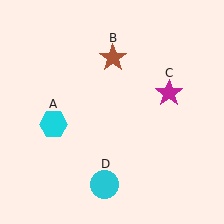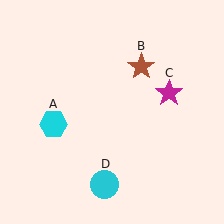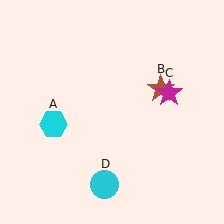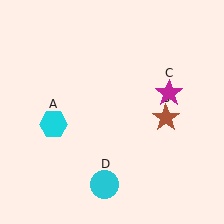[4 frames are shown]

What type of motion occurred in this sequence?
The brown star (object B) rotated clockwise around the center of the scene.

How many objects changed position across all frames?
1 object changed position: brown star (object B).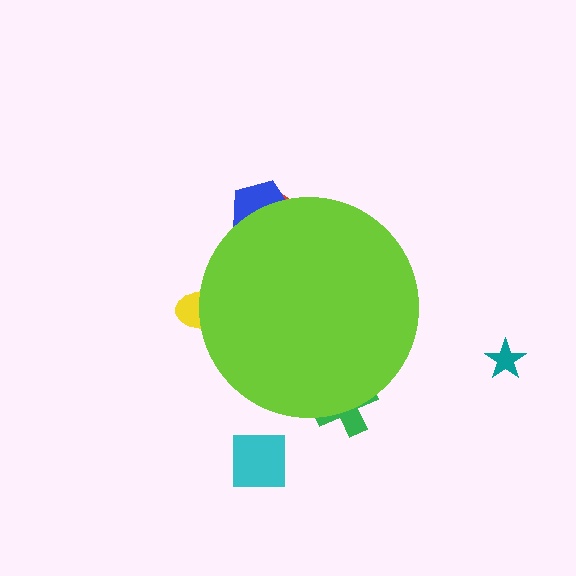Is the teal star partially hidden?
No, the teal star is fully visible.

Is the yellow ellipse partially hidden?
Yes, the yellow ellipse is partially hidden behind the lime circle.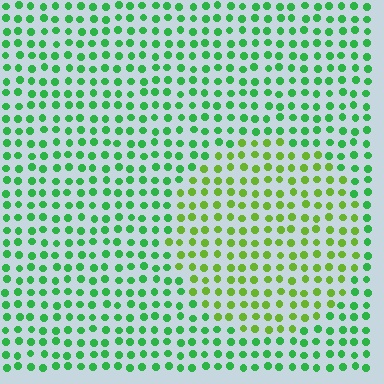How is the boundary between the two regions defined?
The boundary is defined purely by a slight shift in hue (about 37 degrees). Spacing, size, and orientation are identical on both sides.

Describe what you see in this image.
The image is filled with small green elements in a uniform arrangement. A circle-shaped region is visible where the elements are tinted to a slightly different hue, forming a subtle color boundary.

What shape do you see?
I see a circle.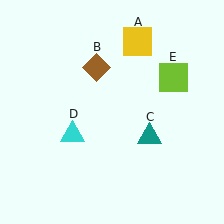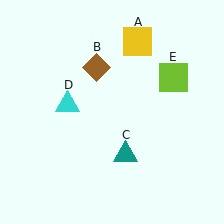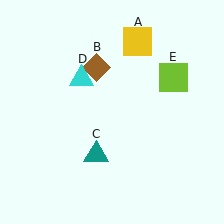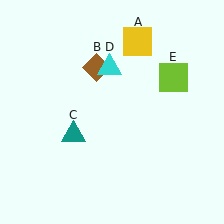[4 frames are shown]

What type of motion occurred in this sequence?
The teal triangle (object C), cyan triangle (object D) rotated clockwise around the center of the scene.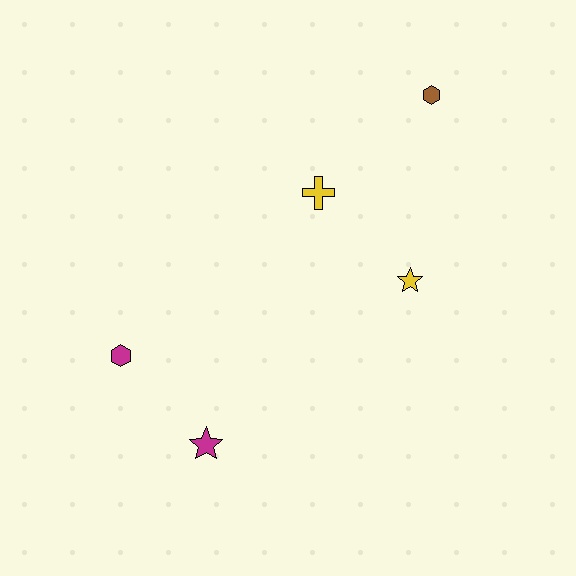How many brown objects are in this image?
There is 1 brown object.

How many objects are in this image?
There are 5 objects.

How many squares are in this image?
There are no squares.